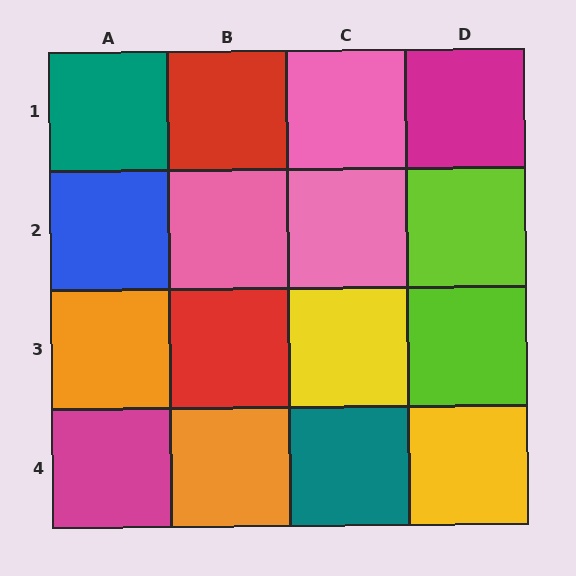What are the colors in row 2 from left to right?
Blue, pink, pink, lime.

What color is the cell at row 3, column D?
Lime.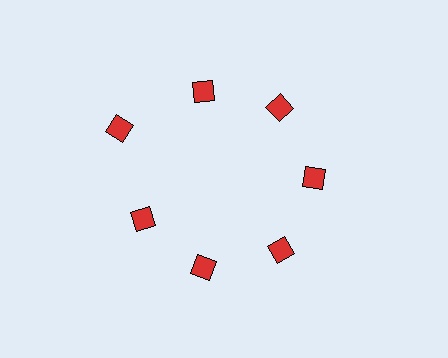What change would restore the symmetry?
The symmetry would be restored by moving it inward, back onto the ring so that all 7 diamonds sit at equal angles and equal distance from the center.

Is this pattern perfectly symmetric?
No. The 7 red diamonds are arranged in a ring, but one element near the 10 o'clock position is pushed outward from the center, breaking the 7-fold rotational symmetry.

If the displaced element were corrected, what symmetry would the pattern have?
It would have 7-fold rotational symmetry — the pattern would map onto itself every 51 degrees.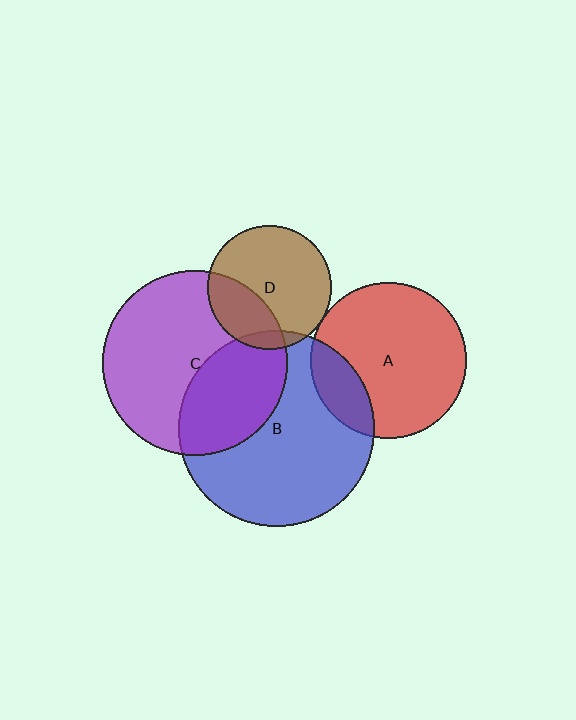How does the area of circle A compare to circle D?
Approximately 1.6 times.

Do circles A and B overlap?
Yes.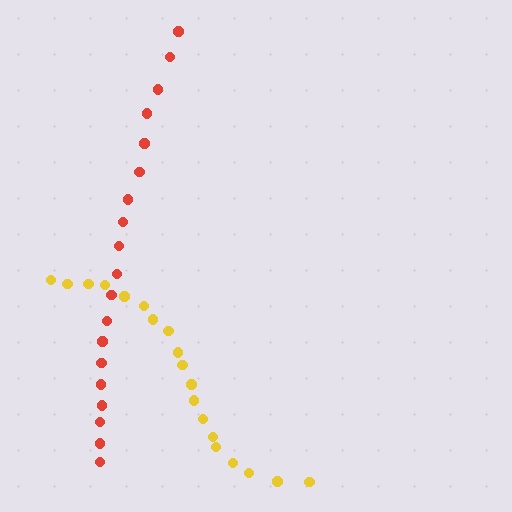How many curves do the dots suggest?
There are 2 distinct paths.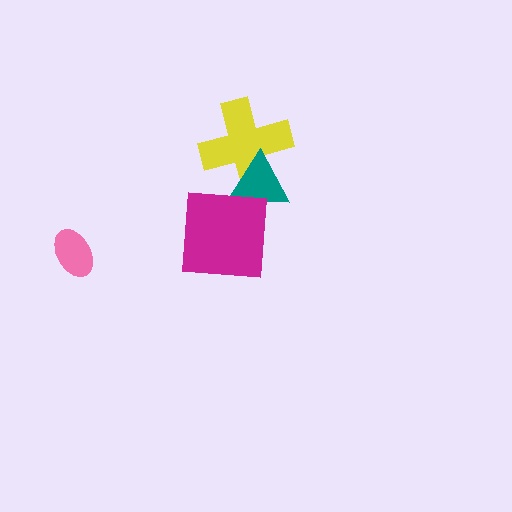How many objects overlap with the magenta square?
1 object overlaps with the magenta square.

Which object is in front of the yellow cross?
The teal triangle is in front of the yellow cross.